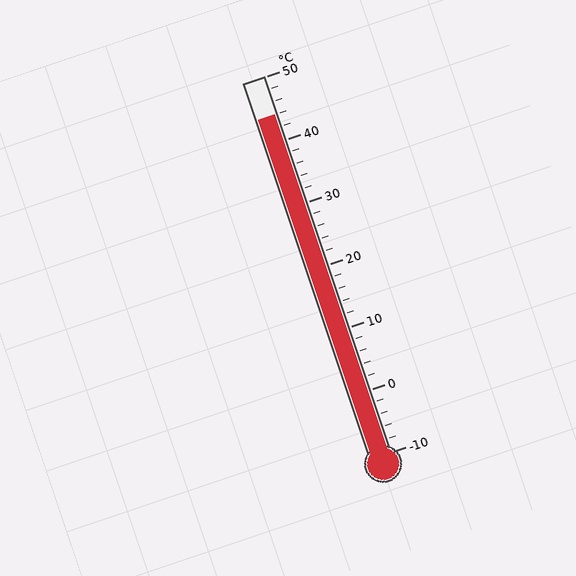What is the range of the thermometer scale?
The thermometer scale ranges from -10°C to 50°C.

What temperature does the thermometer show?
The thermometer shows approximately 44°C.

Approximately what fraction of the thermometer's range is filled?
The thermometer is filled to approximately 90% of its range.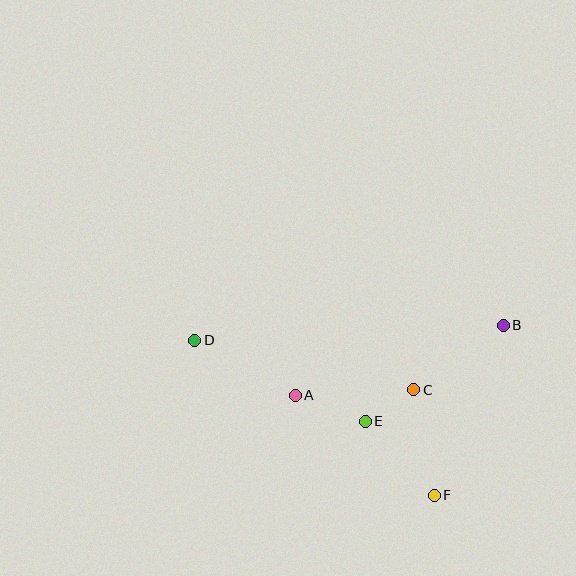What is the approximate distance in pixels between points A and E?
The distance between A and E is approximately 75 pixels.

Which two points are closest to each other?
Points C and E are closest to each other.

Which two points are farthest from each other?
Points B and D are farthest from each other.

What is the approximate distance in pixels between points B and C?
The distance between B and C is approximately 110 pixels.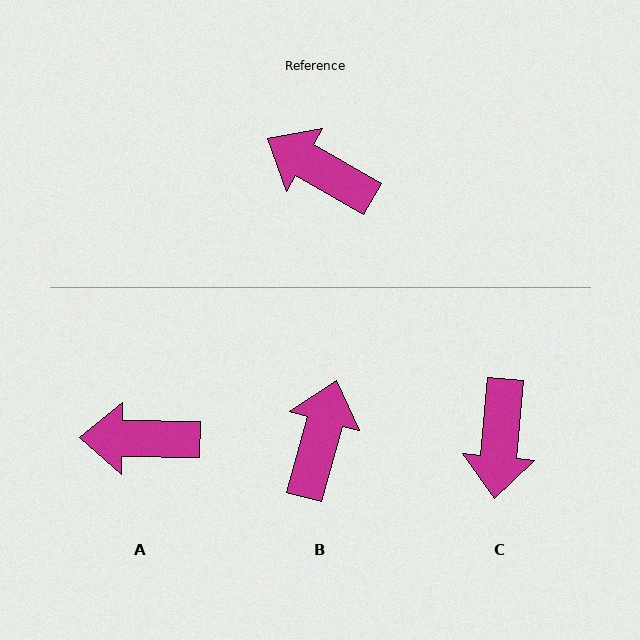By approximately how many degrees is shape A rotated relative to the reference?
Approximately 29 degrees counter-clockwise.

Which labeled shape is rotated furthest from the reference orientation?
C, about 115 degrees away.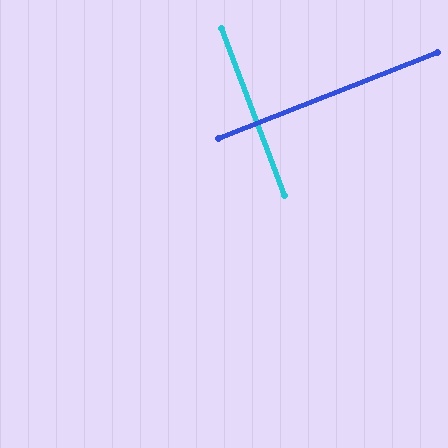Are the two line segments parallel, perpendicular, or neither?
Perpendicular — they meet at approximately 89°.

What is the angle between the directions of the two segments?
Approximately 89 degrees.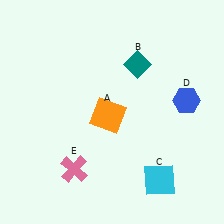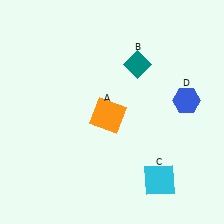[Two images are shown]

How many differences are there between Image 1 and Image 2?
There is 1 difference between the two images.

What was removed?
The pink cross (E) was removed in Image 2.